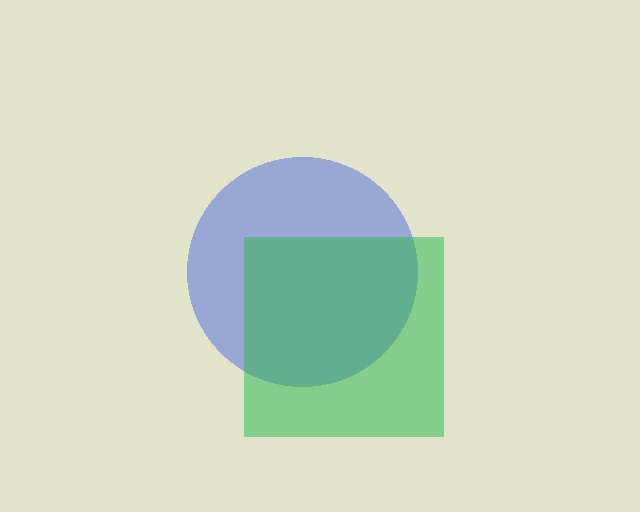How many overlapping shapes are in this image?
There are 2 overlapping shapes in the image.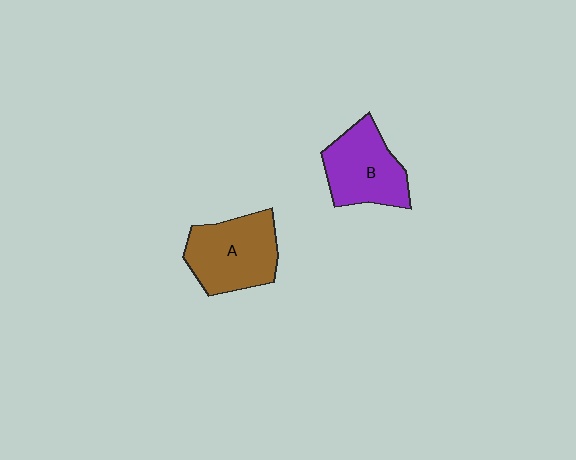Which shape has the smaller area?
Shape B (purple).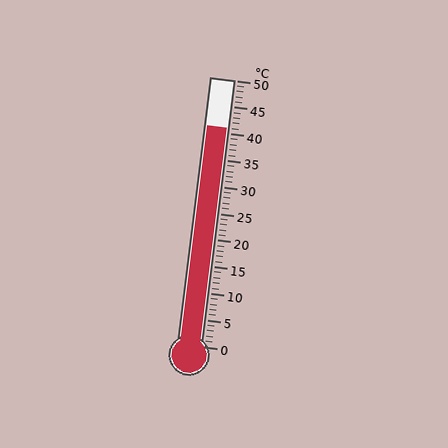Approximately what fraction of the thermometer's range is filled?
The thermometer is filled to approximately 80% of its range.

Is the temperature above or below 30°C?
The temperature is above 30°C.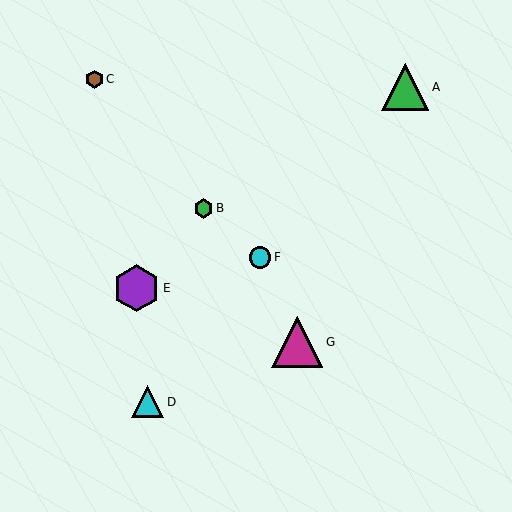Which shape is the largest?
The magenta triangle (labeled G) is the largest.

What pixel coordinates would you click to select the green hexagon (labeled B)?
Click at (204, 208) to select the green hexagon B.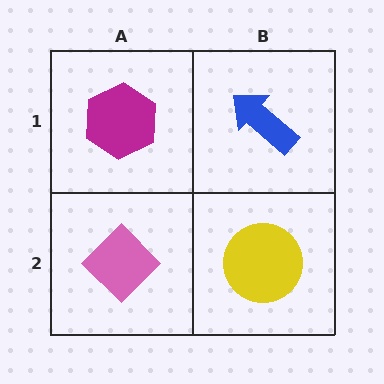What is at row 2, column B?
A yellow circle.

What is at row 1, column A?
A magenta hexagon.